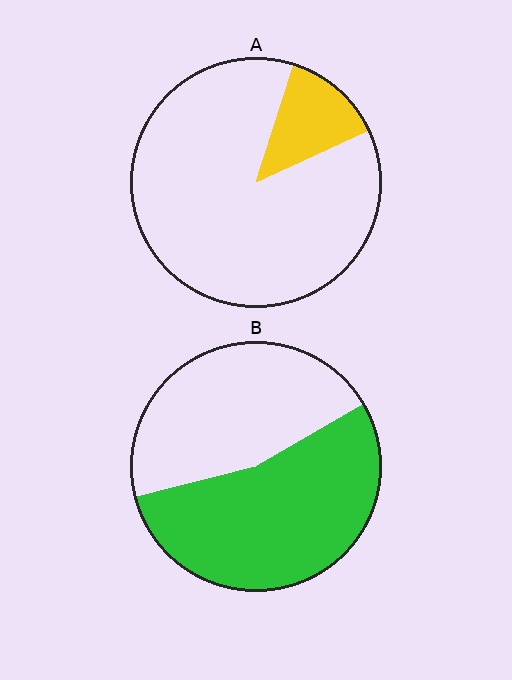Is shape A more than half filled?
No.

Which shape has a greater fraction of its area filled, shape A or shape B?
Shape B.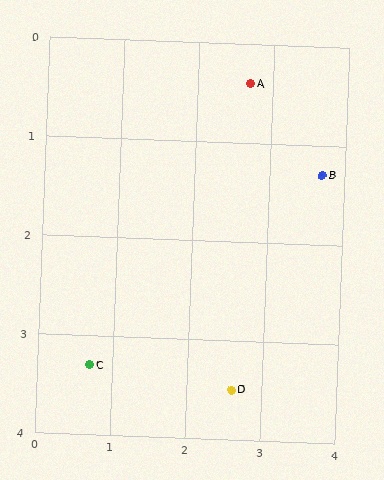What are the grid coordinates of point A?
Point A is at approximately (2.7, 0.4).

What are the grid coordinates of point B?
Point B is at approximately (3.7, 1.3).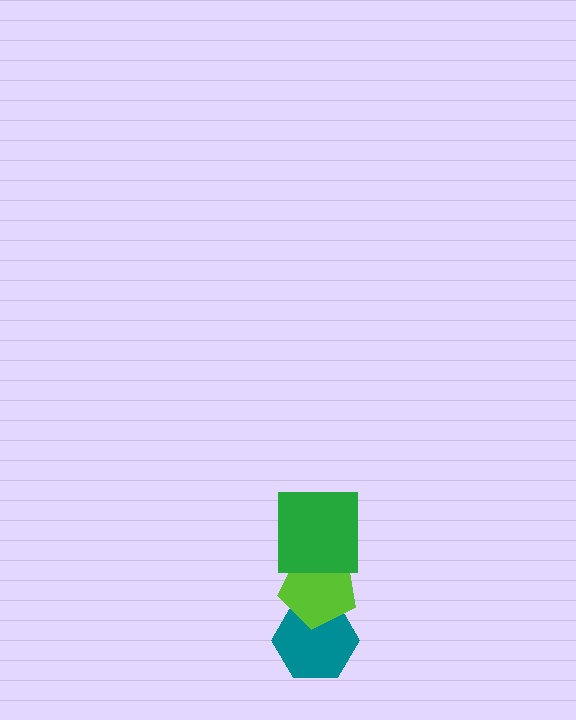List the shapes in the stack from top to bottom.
From top to bottom: the green square, the lime pentagon, the teal hexagon.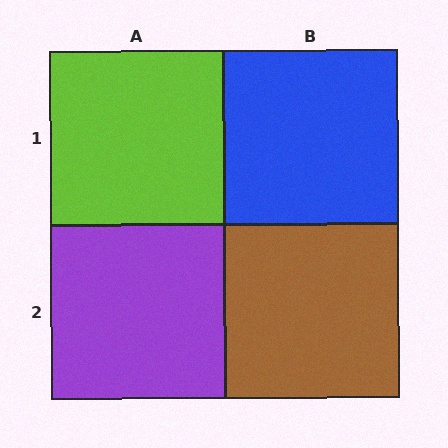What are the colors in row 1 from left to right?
Lime, blue.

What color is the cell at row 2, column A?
Purple.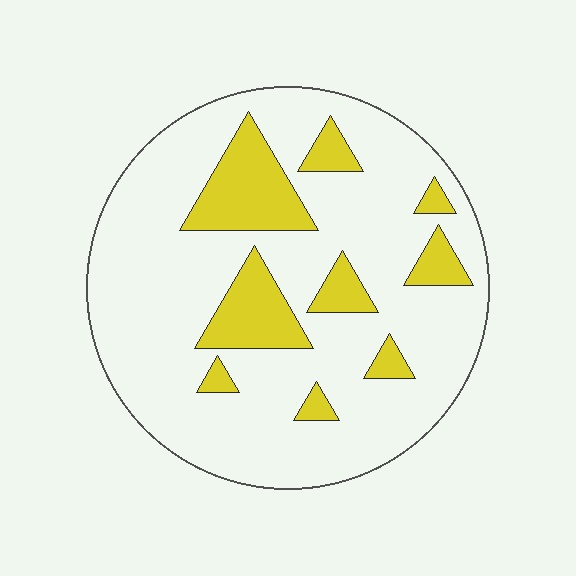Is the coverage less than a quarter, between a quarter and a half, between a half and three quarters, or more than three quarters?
Less than a quarter.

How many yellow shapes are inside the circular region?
9.